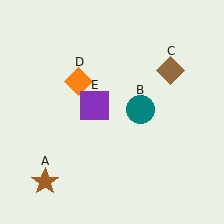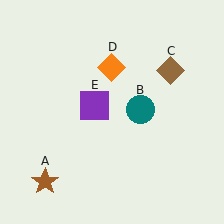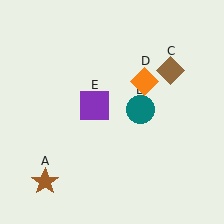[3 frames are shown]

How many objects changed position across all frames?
1 object changed position: orange diamond (object D).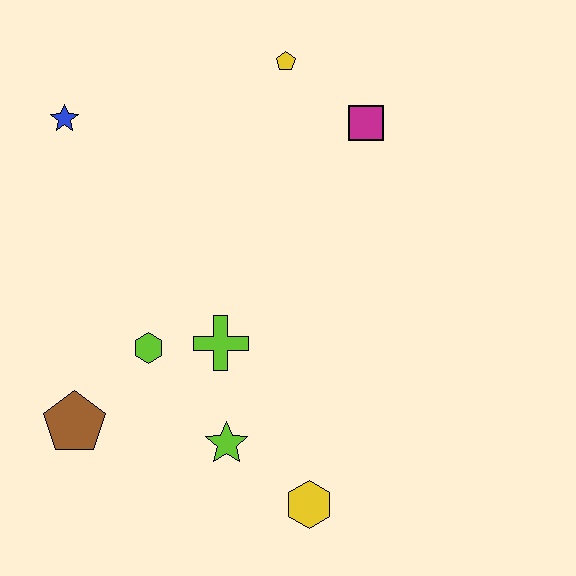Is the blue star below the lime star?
No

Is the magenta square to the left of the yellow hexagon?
No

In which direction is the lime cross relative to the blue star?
The lime cross is below the blue star.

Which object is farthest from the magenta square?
The brown pentagon is farthest from the magenta square.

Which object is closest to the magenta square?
The yellow pentagon is closest to the magenta square.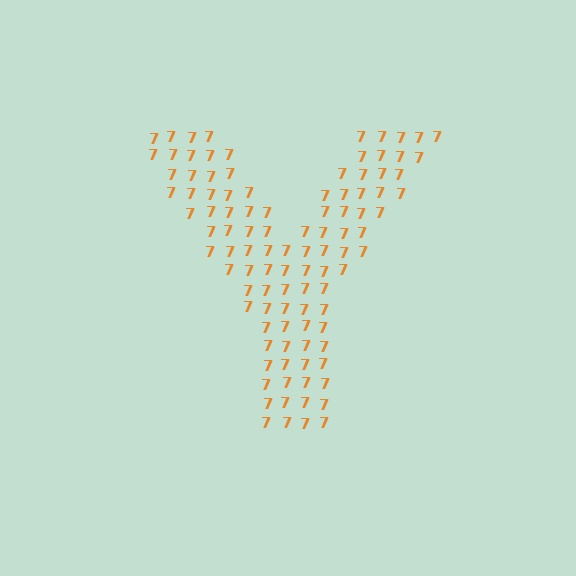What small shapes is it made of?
It is made of small digit 7's.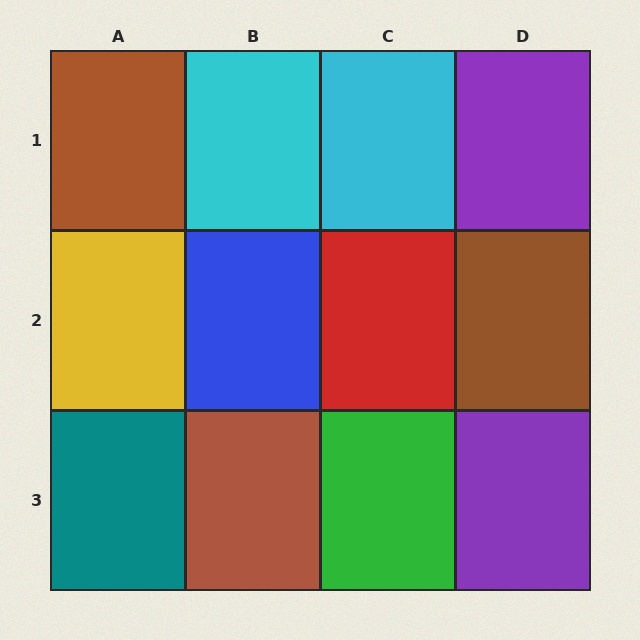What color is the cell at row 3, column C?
Green.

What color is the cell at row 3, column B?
Brown.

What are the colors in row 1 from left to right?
Brown, cyan, cyan, purple.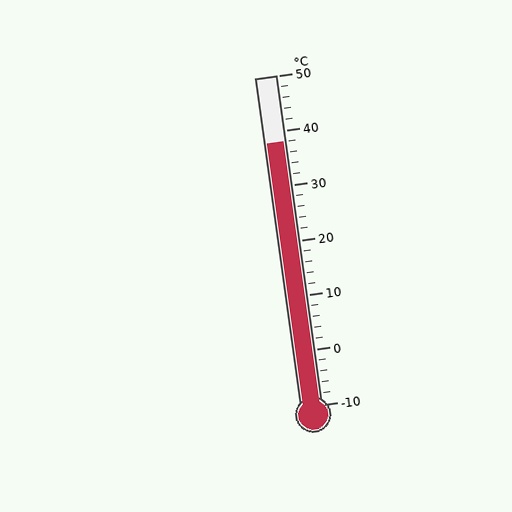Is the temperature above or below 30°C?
The temperature is above 30°C.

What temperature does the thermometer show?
The thermometer shows approximately 38°C.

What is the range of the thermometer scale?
The thermometer scale ranges from -10°C to 50°C.